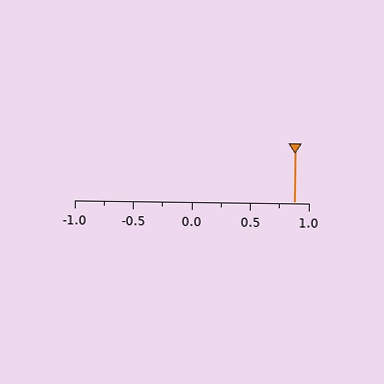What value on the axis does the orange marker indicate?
The marker indicates approximately 0.88.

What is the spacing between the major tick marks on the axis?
The major ticks are spaced 0.5 apart.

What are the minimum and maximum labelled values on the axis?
The axis runs from -1.0 to 1.0.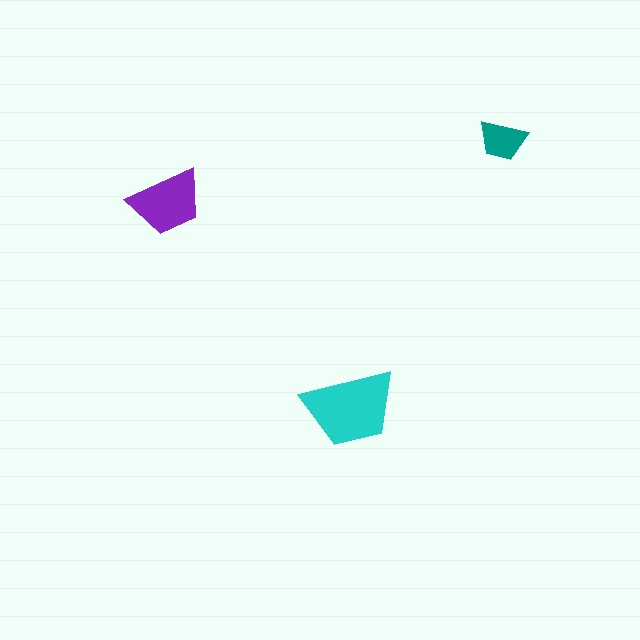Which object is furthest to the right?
The teal trapezoid is rightmost.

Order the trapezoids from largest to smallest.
the cyan one, the purple one, the teal one.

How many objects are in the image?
There are 3 objects in the image.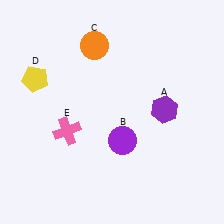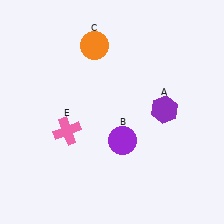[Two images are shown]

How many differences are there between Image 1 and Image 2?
There is 1 difference between the two images.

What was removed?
The yellow pentagon (D) was removed in Image 2.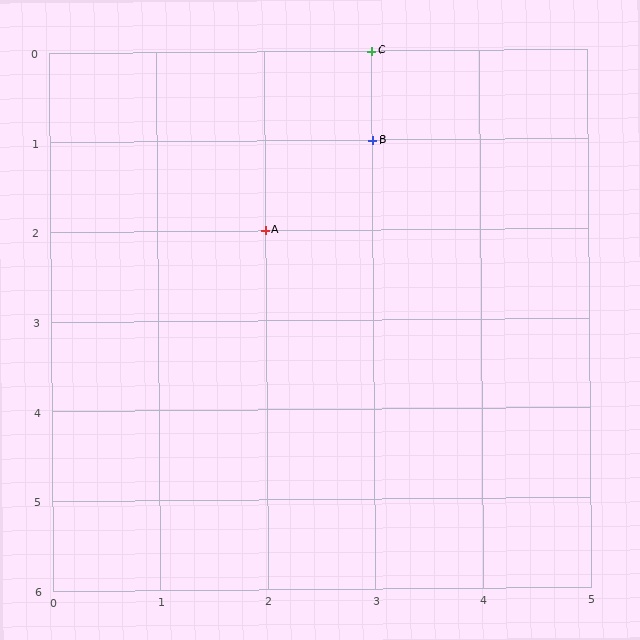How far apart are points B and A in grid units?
Points B and A are 1 column and 1 row apart (about 1.4 grid units diagonally).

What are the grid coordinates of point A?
Point A is at grid coordinates (2, 2).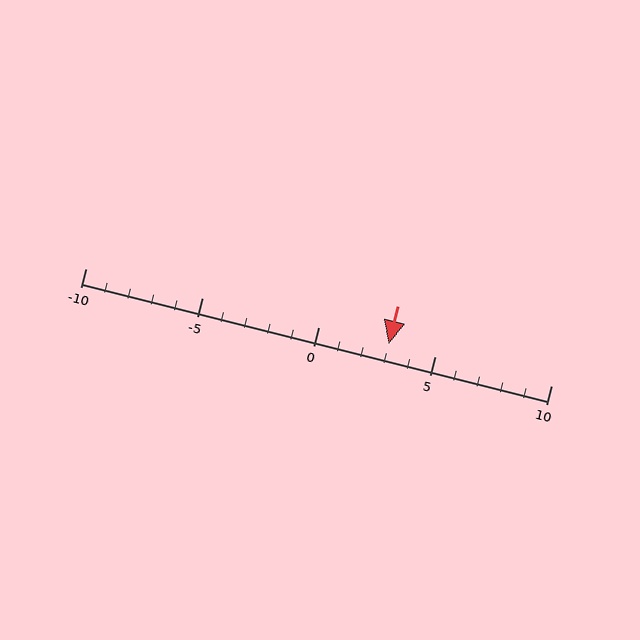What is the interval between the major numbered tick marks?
The major tick marks are spaced 5 units apart.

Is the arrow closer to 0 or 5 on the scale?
The arrow is closer to 5.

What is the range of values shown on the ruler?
The ruler shows values from -10 to 10.